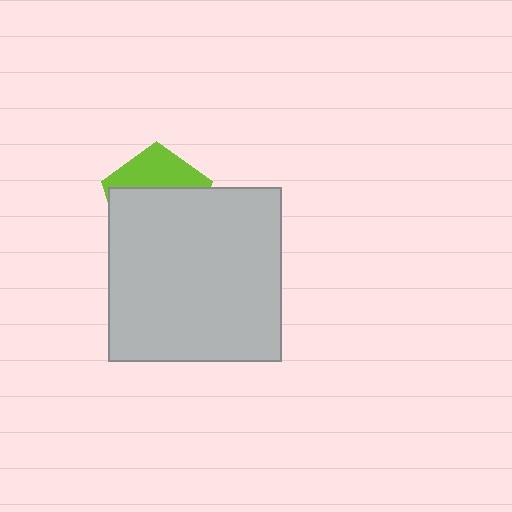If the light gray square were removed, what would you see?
You would see the complete lime pentagon.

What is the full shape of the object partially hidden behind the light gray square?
The partially hidden object is a lime pentagon.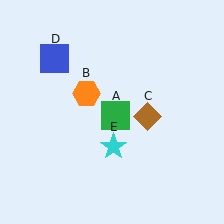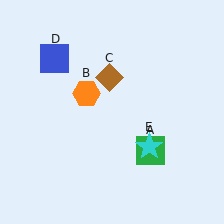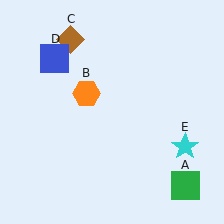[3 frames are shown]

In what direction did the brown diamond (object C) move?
The brown diamond (object C) moved up and to the left.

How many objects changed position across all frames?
3 objects changed position: green square (object A), brown diamond (object C), cyan star (object E).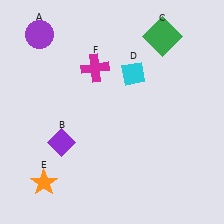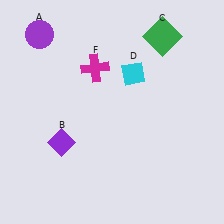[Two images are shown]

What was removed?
The orange star (E) was removed in Image 2.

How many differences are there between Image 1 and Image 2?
There is 1 difference between the two images.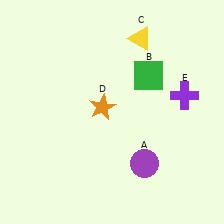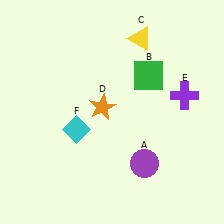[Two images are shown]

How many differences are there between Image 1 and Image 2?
There is 1 difference between the two images.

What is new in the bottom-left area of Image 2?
A cyan diamond (F) was added in the bottom-left area of Image 2.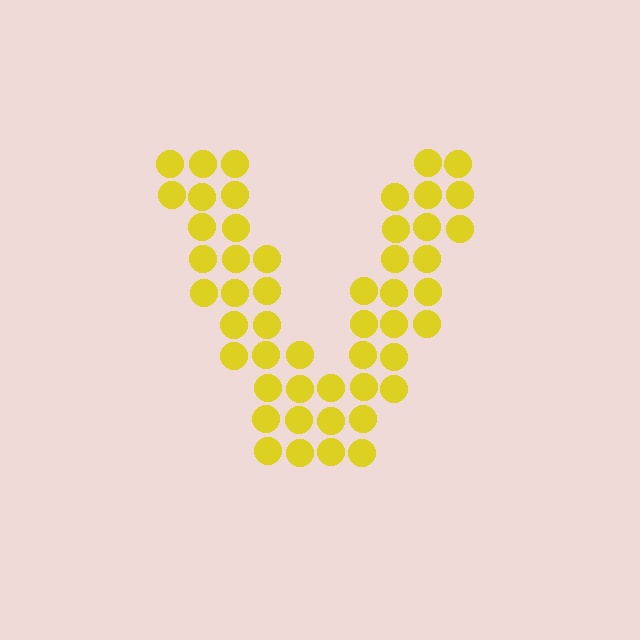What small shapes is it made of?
It is made of small circles.